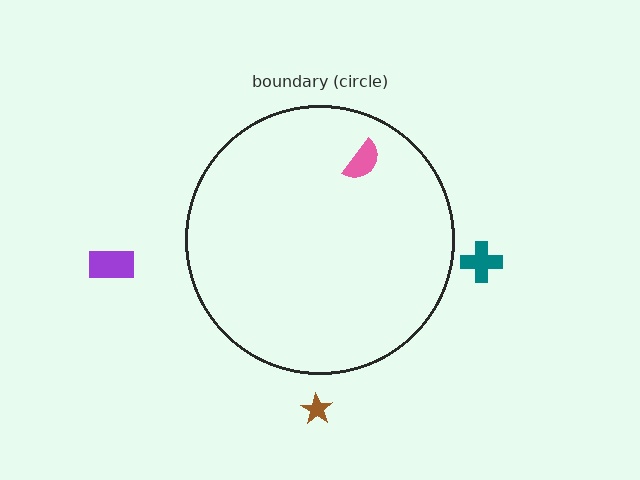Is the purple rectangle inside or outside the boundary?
Outside.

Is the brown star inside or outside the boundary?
Outside.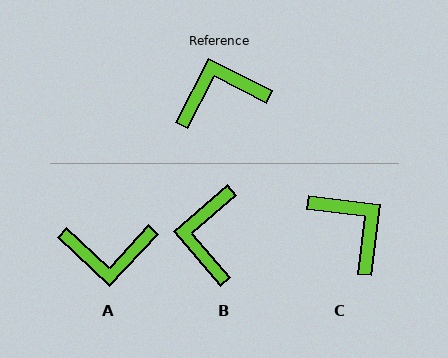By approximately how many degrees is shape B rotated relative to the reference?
Approximately 68 degrees counter-clockwise.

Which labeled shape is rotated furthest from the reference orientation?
A, about 164 degrees away.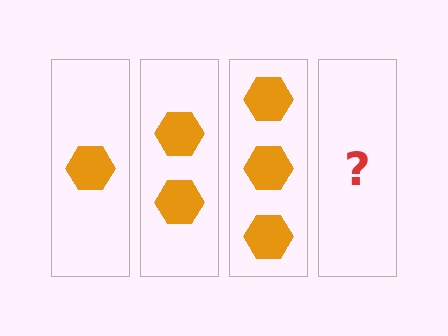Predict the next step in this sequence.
The next step is 4 hexagons.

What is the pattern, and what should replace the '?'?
The pattern is that each step adds one more hexagon. The '?' should be 4 hexagons.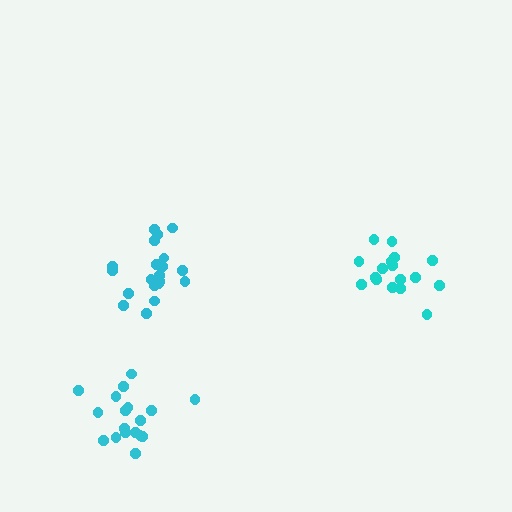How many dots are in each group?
Group 1: 17 dots, Group 2: 20 dots, Group 3: 18 dots (55 total).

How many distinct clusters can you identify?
There are 3 distinct clusters.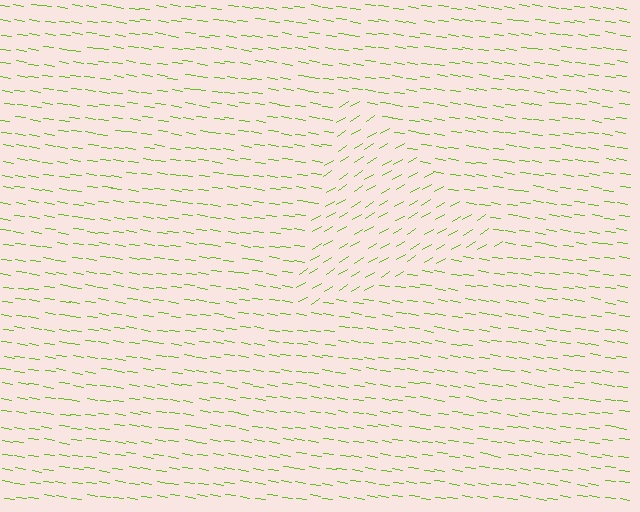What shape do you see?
I see a triangle.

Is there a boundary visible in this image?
Yes, there is a texture boundary formed by a change in line orientation.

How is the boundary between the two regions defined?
The boundary is defined purely by a change in line orientation (approximately 40 degrees difference). All lines are the same color and thickness.